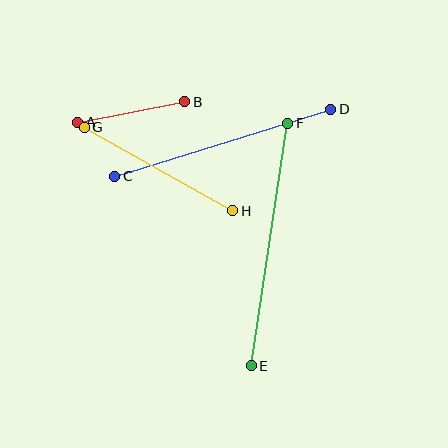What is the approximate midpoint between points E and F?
The midpoint is at approximately (269, 245) pixels.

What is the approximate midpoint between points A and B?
The midpoint is at approximately (131, 112) pixels.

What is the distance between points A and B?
The distance is approximately 109 pixels.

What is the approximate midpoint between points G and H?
The midpoint is at approximately (158, 169) pixels.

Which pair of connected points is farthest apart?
Points E and F are farthest apart.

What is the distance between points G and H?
The distance is approximately 170 pixels.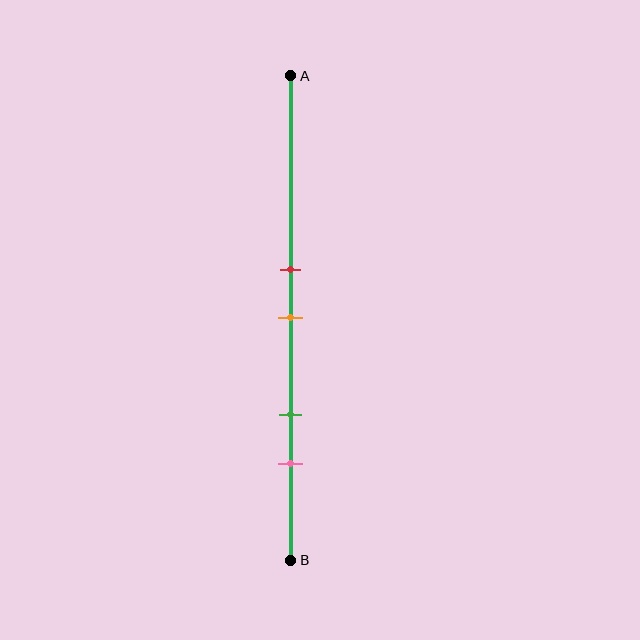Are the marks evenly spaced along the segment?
No, the marks are not evenly spaced.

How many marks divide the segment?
There are 4 marks dividing the segment.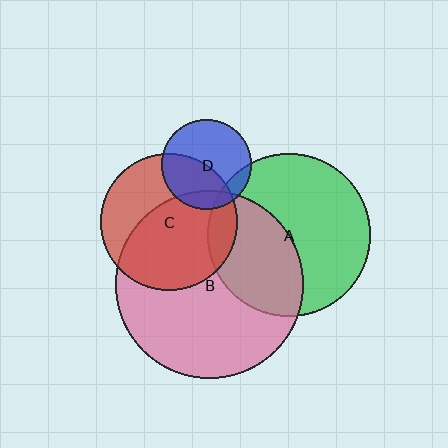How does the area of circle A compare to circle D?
Approximately 3.3 times.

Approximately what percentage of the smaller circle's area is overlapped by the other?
Approximately 10%.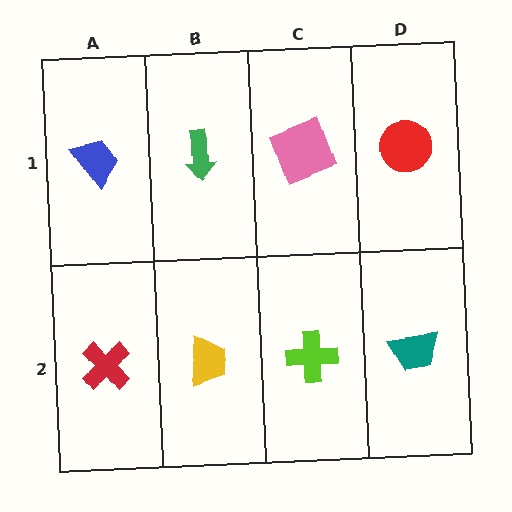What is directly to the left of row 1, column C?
A green arrow.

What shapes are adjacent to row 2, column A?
A blue trapezoid (row 1, column A), a yellow trapezoid (row 2, column B).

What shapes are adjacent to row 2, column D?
A red circle (row 1, column D), a lime cross (row 2, column C).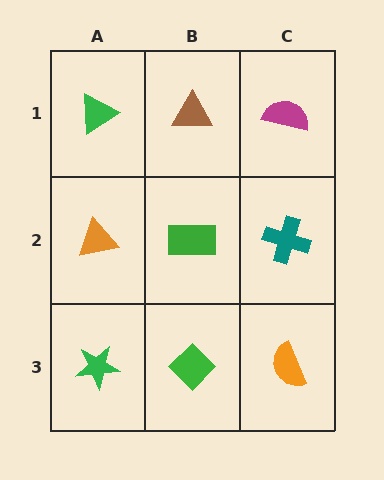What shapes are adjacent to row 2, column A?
A green triangle (row 1, column A), a green star (row 3, column A), a green rectangle (row 2, column B).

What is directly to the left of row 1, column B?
A green triangle.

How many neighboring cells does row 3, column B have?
3.